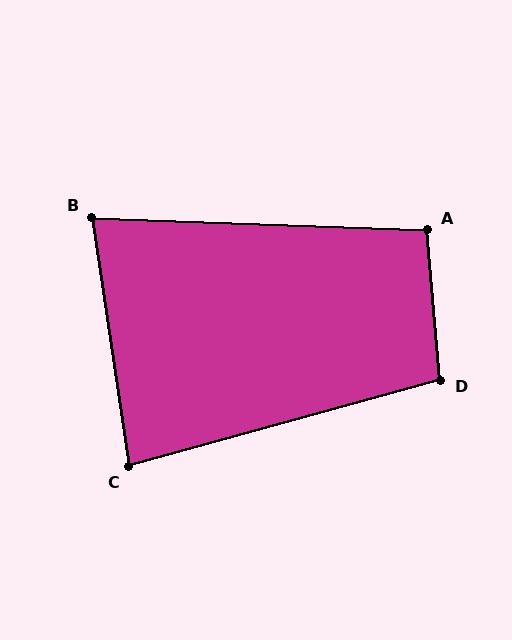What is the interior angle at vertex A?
Approximately 97 degrees (obtuse).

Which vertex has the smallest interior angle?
B, at approximately 79 degrees.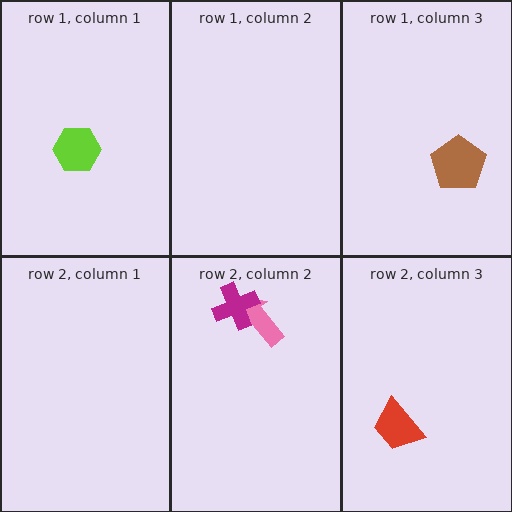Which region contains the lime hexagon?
The row 1, column 1 region.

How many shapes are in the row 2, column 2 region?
2.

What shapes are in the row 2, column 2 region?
The pink arrow, the magenta cross.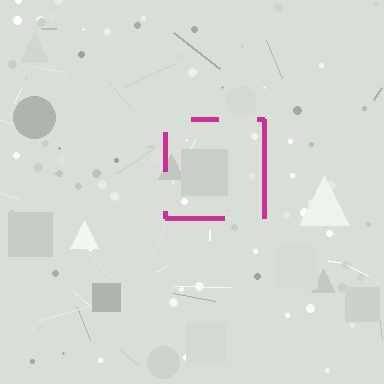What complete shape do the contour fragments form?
The contour fragments form a square.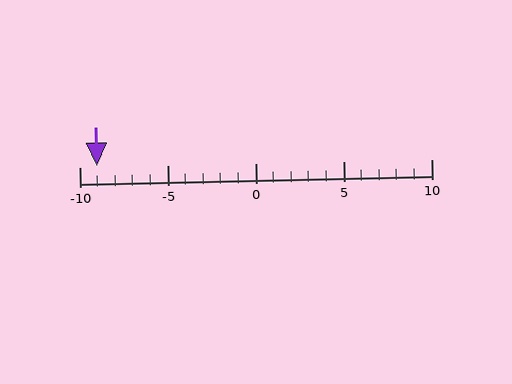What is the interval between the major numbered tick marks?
The major tick marks are spaced 5 units apart.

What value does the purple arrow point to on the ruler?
The purple arrow points to approximately -9.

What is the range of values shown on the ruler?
The ruler shows values from -10 to 10.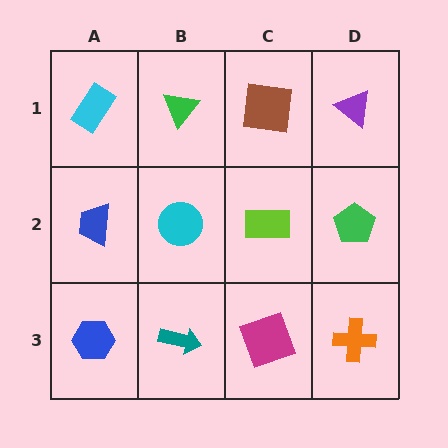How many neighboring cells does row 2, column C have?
4.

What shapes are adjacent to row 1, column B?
A cyan circle (row 2, column B), a cyan rectangle (row 1, column A), a brown square (row 1, column C).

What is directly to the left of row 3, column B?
A blue hexagon.